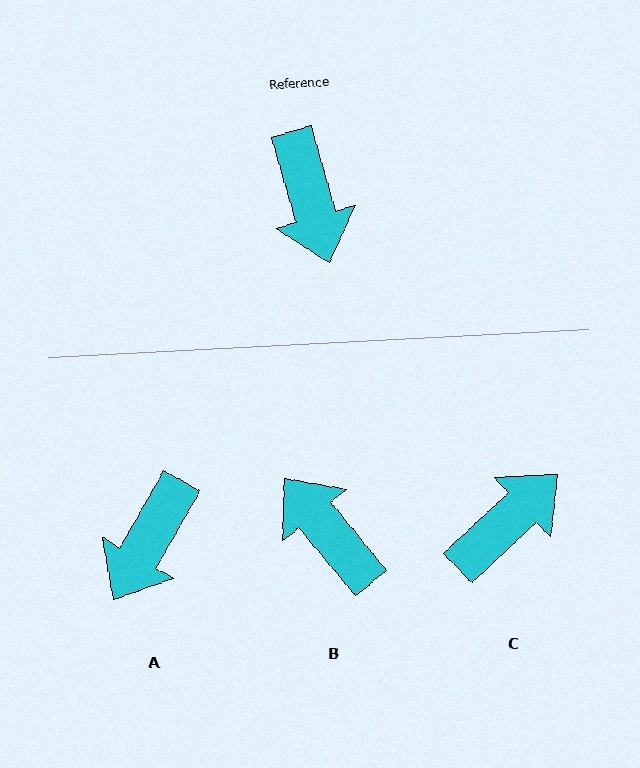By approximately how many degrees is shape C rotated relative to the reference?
Approximately 117 degrees counter-clockwise.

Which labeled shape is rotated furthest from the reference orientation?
B, about 157 degrees away.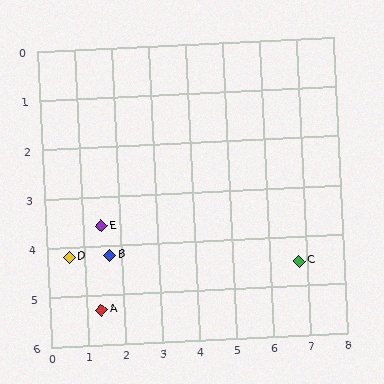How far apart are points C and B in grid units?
Points C and B are about 5.1 grid units apart.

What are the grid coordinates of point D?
Point D is at approximately (0.6, 4.2).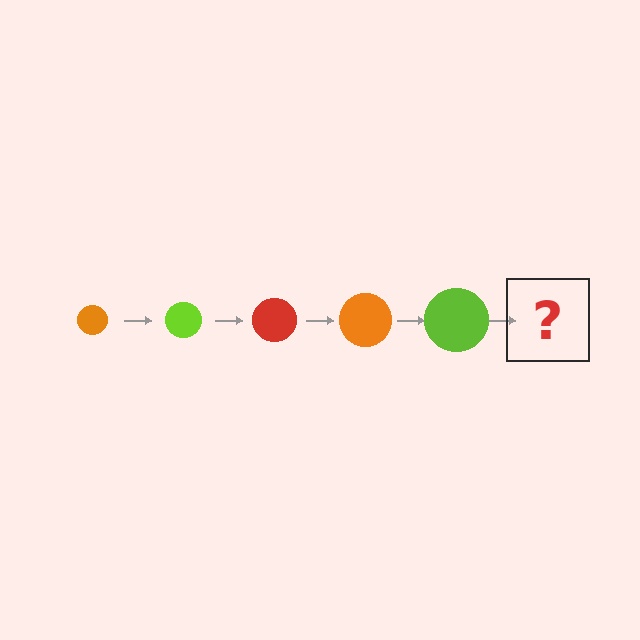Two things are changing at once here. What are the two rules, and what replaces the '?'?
The two rules are that the circle grows larger each step and the color cycles through orange, lime, and red. The '?' should be a red circle, larger than the previous one.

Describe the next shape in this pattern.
It should be a red circle, larger than the previous one.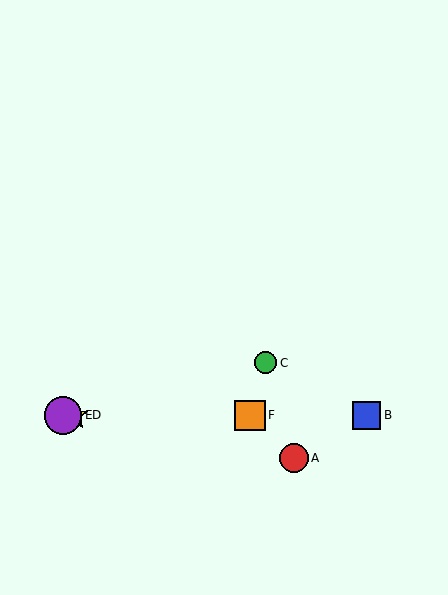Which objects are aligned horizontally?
Objects B, D, E, F are aligned horizontally.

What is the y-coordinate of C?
Object C is at y≈363.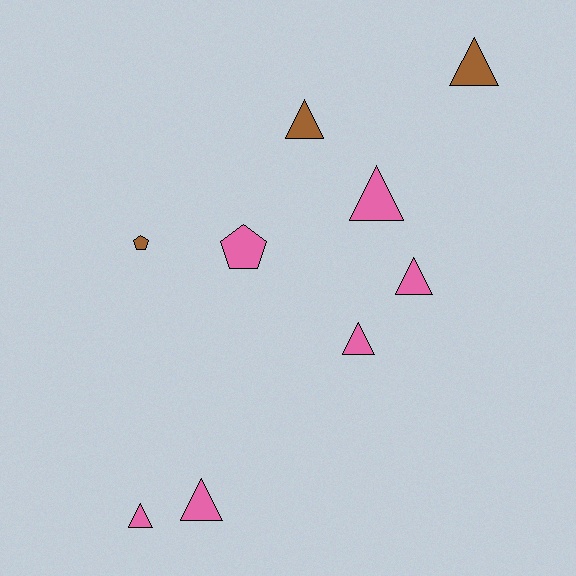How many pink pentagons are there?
There is 1 pink pentagon.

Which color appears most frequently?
Pink, with 6 objects.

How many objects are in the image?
There are 9 objects.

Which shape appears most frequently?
Triangle, with 7 objects.